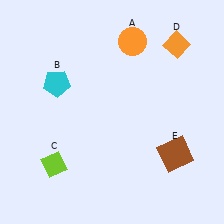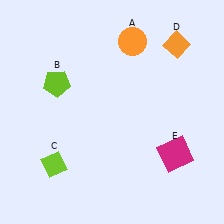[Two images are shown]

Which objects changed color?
B changed from cyan to lime. E changed from brown to magenta.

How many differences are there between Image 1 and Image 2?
There are 2 differences between the two images.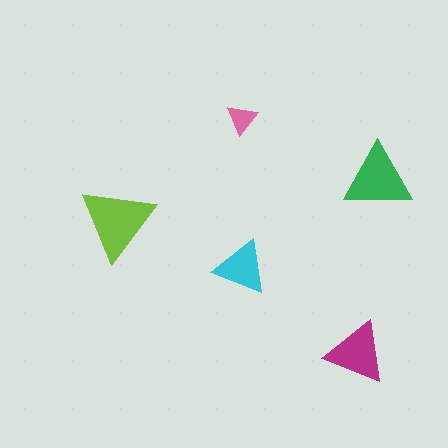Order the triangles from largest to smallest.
the lime one, the green one, the magenta one, the cyan one, the pink one.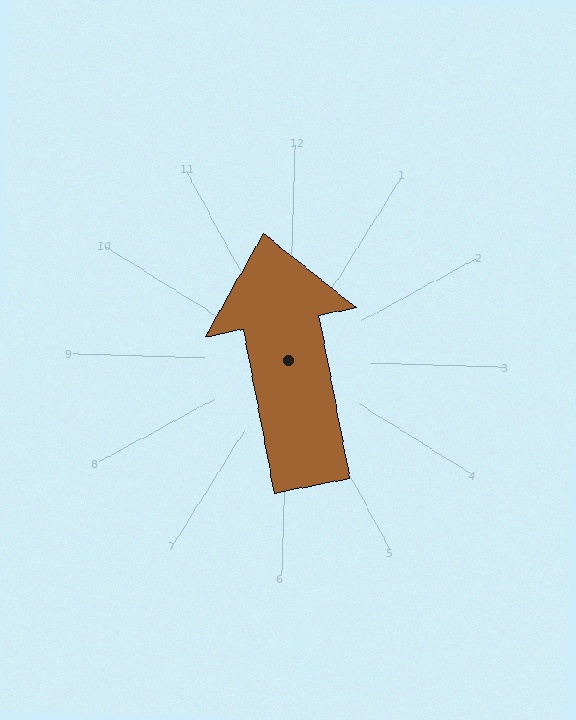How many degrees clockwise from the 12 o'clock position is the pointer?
Approximately 347 degrees.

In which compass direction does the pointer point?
North.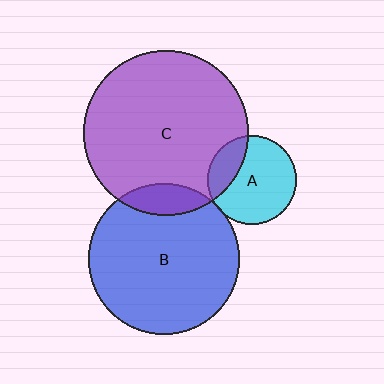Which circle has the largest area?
Circle C (purple).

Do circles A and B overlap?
Yes.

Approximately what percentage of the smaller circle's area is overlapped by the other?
Approximately 5%.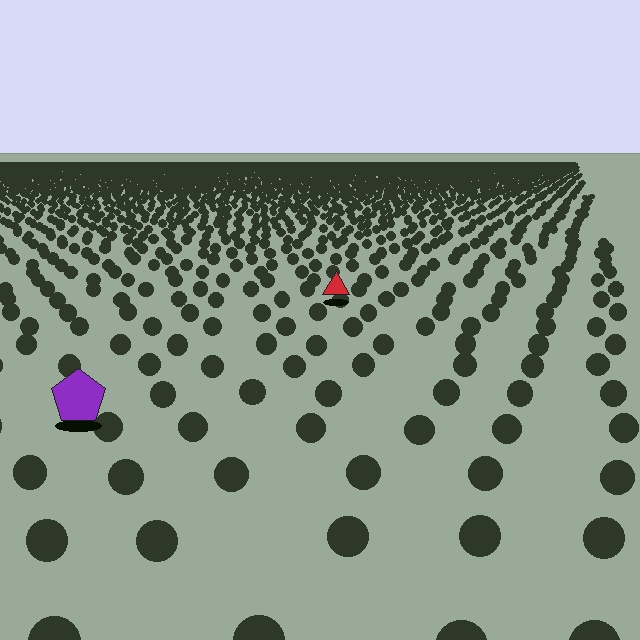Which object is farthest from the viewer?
The red triangle is farthest from the viewer. It appears smaller and the ground texture around it is denser.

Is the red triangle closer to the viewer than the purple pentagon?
No. The purple pentagon is closer — you can tell from the texture gradient: the ground texture is coarser near it.